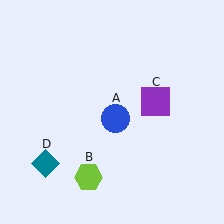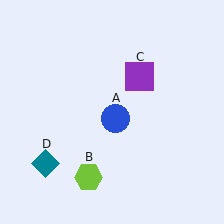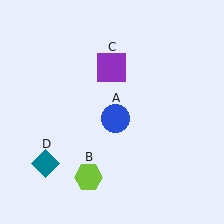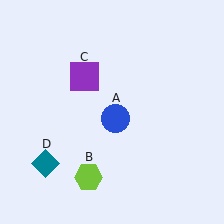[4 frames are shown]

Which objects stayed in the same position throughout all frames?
Blue circle (object A) and lime hexagon (object B) and teal diamond (object D) remained stationary.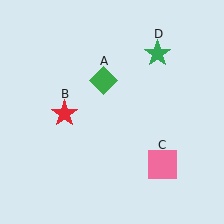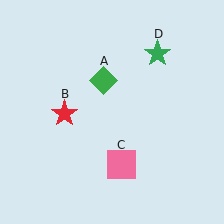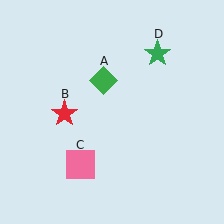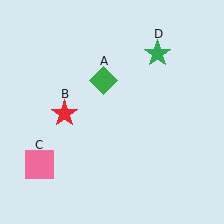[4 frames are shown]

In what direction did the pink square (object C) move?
The pink square (object C) moved left.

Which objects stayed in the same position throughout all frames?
Green diamond (object A) and red star (object B) and green star (object D) remained stationary.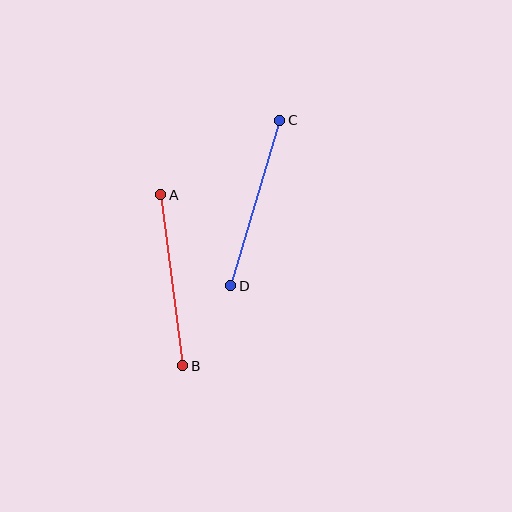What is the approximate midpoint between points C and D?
The midpoint is at approximately (255, 203) pixels.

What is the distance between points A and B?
The distance is approximately 173 pixels.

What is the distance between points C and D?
The distance is approximately 173 pixels.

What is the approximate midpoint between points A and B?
The midpoint is at approximately (172, 280) pixels.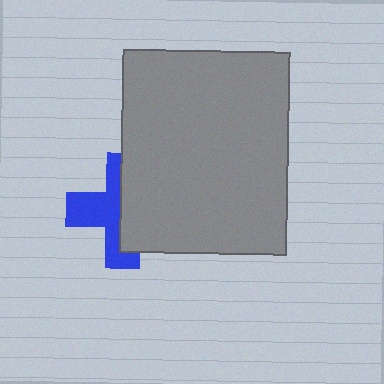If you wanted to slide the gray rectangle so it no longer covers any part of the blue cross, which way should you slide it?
Slide it right — that is the most direct way to separate the two shapes.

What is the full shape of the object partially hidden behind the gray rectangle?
The partially hidden object is a blue cross.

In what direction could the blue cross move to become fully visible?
The blue cross could move left. That would shift it out from behind the gray rectangle entirely.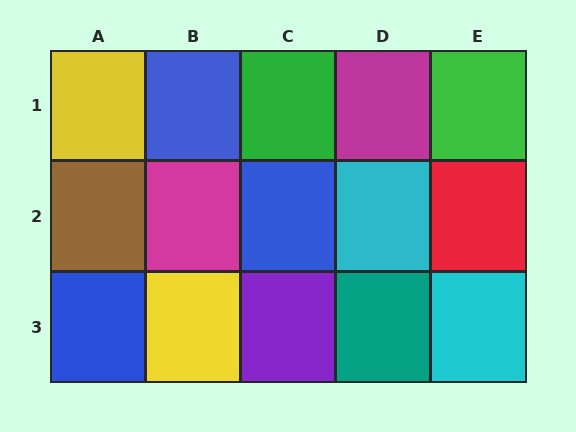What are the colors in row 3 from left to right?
Blue, yellow, purple, teal, cyan.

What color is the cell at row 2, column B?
Magenta.